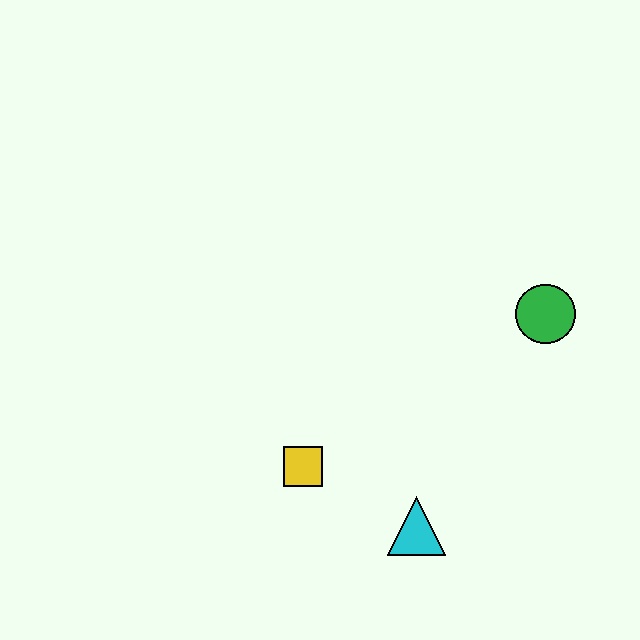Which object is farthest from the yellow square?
The green circle is farthest from the yellow square.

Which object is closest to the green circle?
The cyan triangle is closest to the green circle.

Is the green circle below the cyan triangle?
No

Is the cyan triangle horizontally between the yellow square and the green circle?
Yes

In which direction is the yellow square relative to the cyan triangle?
The yellow square is to the left of the cyan triangle.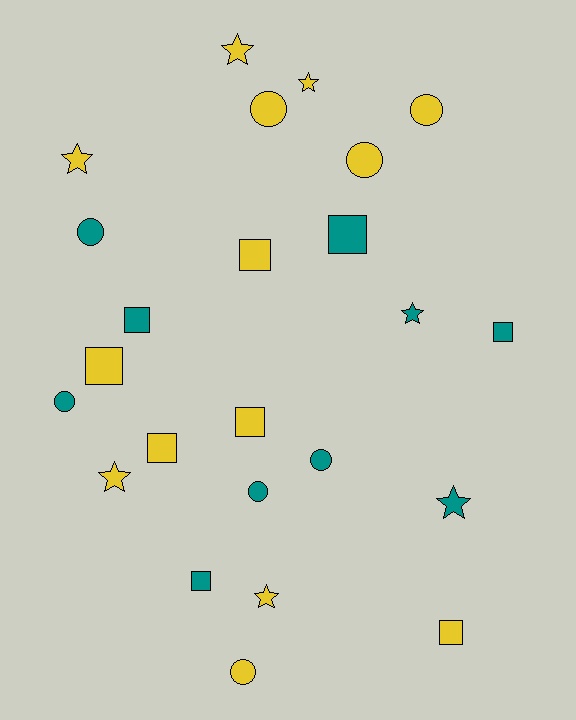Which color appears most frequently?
Yellow, with 14 objects.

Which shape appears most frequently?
Square, with 9 objects.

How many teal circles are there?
There are 4 teal circles.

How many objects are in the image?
There are 24 objects.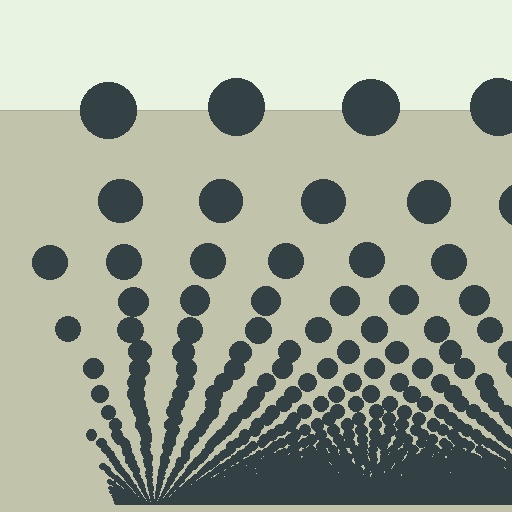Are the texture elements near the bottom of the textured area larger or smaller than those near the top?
Smaller. The gradient is inverted — elements near the bottom are smaller and denser.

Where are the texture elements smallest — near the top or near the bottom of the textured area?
Near the bottom.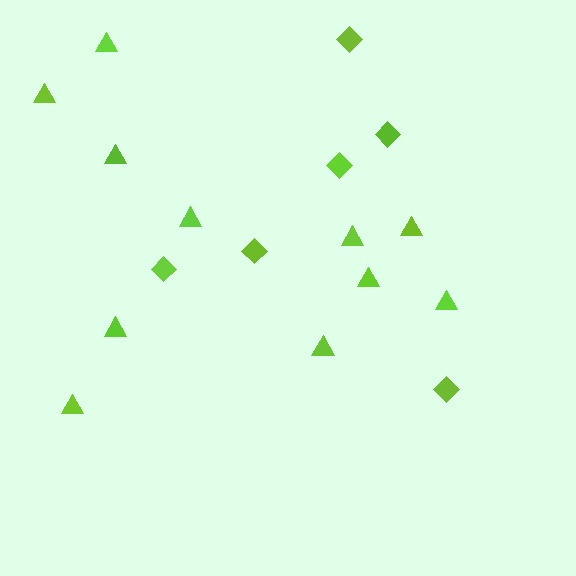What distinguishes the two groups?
There are 2 groups: one group of triangles (11) and one group of diamonds (6).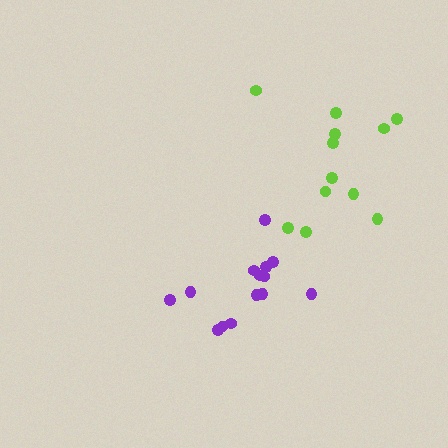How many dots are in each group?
Group 1: 12 dots, Group 2: 14 dots (26 total).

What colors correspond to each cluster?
The clusters are colored: lime, purple.